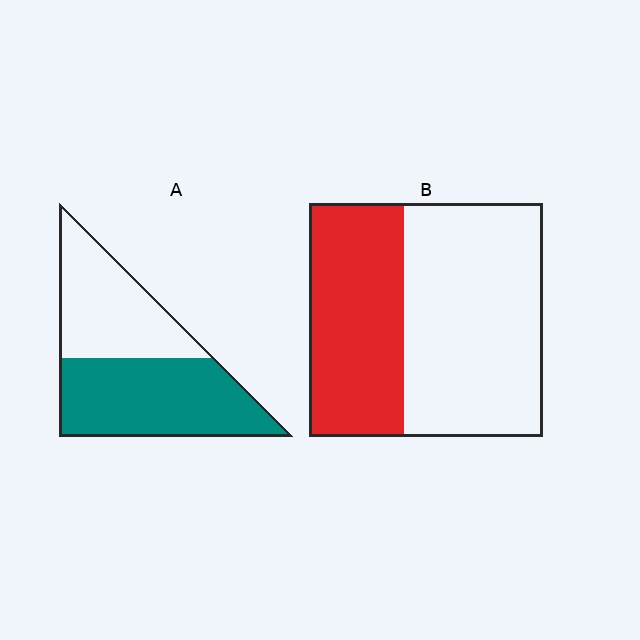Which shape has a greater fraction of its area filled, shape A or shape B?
Shape A.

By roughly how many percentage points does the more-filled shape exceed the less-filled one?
By roughly 15 percentage points (A over B).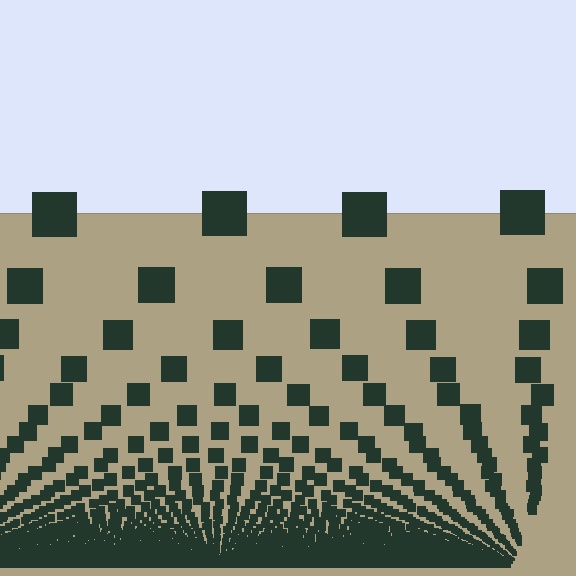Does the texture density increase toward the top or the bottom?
Density increases toward the bottom.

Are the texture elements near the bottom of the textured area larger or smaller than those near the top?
Smaller. The gradient is inverted — elements near the bottom are smaller and denser.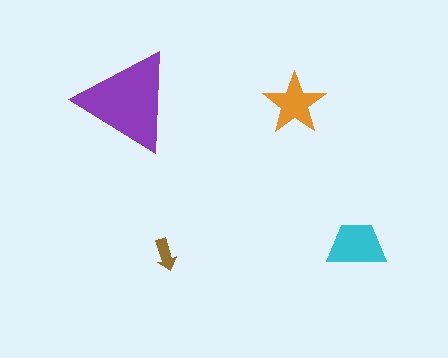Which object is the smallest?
The brown arrow.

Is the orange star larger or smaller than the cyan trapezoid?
Smaller.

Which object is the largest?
The purple triangle.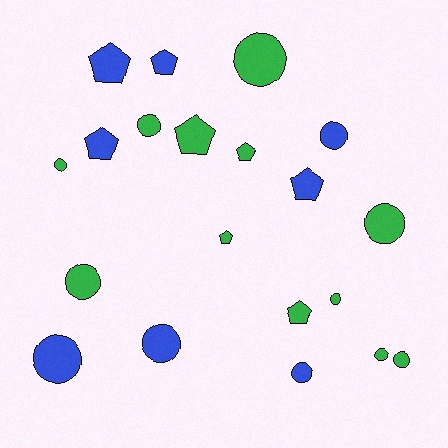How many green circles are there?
There are 8 green circles.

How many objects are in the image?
There are 20 objects.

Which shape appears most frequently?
Circle, with 12 objects.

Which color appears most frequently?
Green, with 12 objects.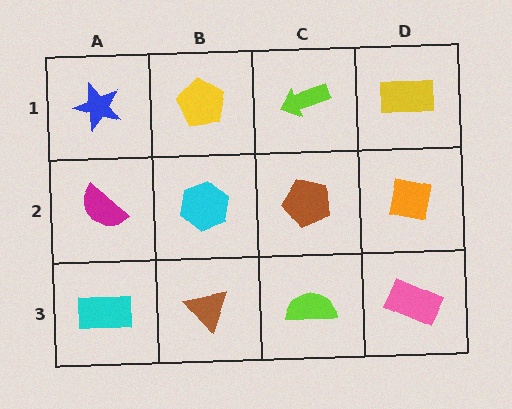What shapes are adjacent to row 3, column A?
A magenta semicircle (row 2, column A), a brown triangle (row 3, column B).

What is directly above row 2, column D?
A yellow rectangle.